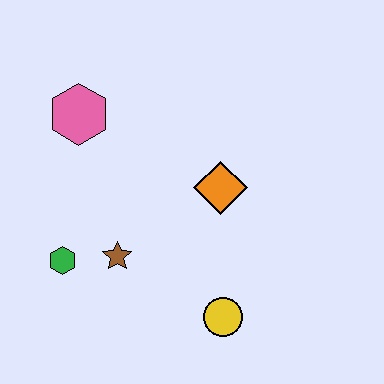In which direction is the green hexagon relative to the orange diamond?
The green hexagon is to the left of the orange diamond.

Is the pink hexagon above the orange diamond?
Yes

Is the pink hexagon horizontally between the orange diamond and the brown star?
No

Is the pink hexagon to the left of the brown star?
Yes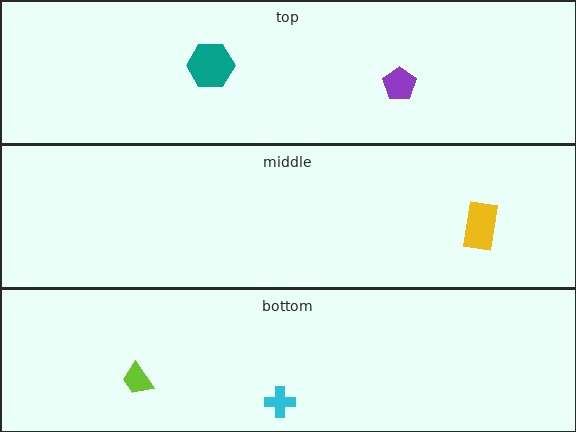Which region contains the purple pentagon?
The top region.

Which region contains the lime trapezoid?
The bottom region.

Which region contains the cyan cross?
The bottom region.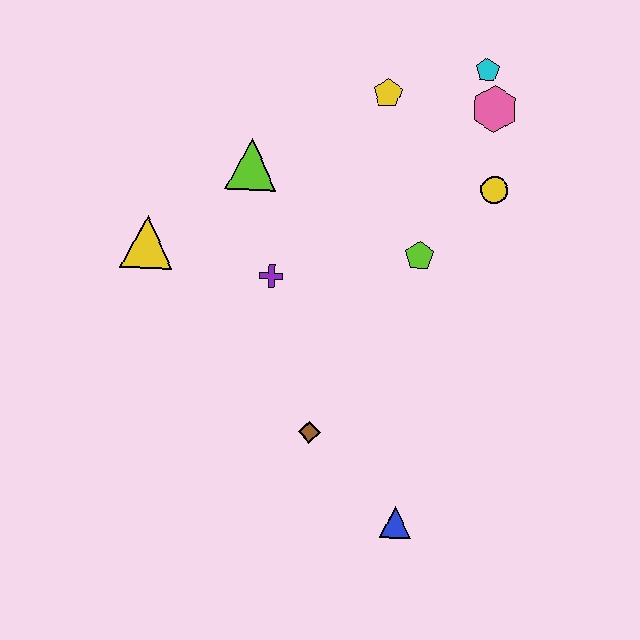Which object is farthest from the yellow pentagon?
The blue triangle is farthest from the yellow pentagon.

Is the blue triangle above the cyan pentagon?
No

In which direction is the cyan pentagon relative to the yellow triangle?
The cyan pentagon is to the right of the yellow triangle.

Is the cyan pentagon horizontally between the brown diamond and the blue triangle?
No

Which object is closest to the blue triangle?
The brown diamond is closest to the blue triangle.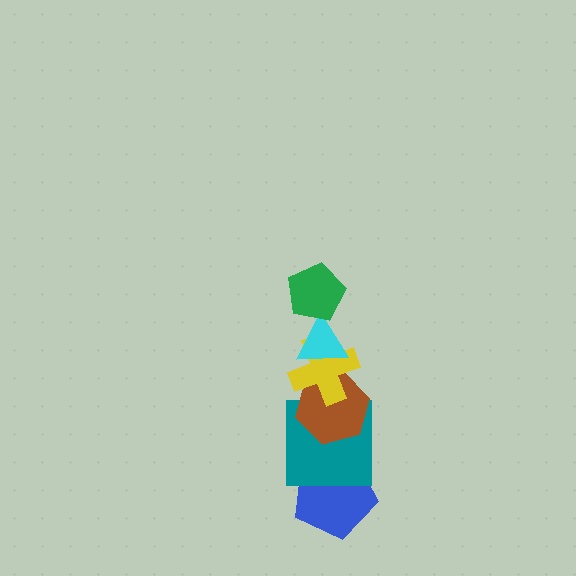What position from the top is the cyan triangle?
The cyan triangle is 2nd from the top.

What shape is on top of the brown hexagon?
The yellow cross is on top of the brown hexagon.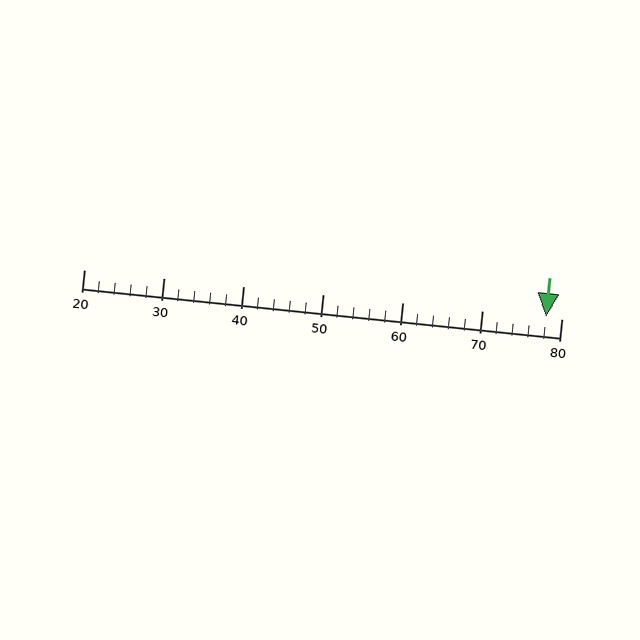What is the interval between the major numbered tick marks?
The major tick marks are spaced 10 units apart.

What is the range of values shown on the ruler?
The ruler shows values from 20 to 80.